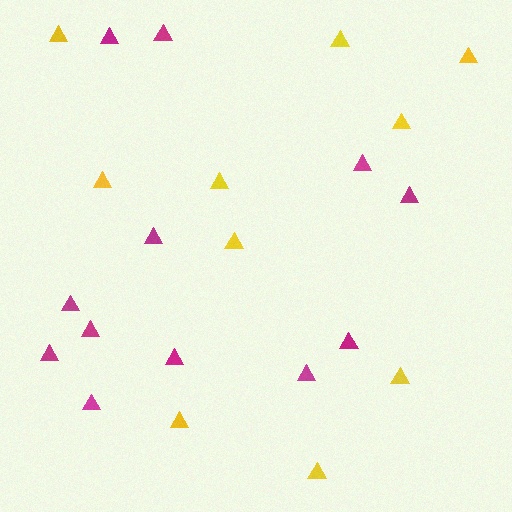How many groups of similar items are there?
There are 2 groups: one group of yellow triangles (10) and one group of magenta triangles (12).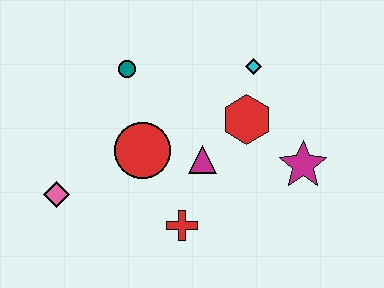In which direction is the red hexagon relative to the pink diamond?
The red hexagon is to the right of the pink diamond.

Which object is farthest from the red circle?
The magenta star is farthest from the red circle.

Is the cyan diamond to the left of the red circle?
No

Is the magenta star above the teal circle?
No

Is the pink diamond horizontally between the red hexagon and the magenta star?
No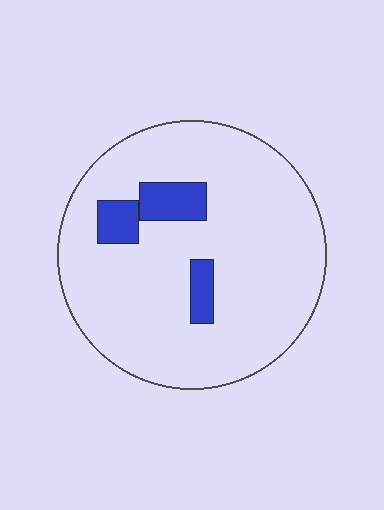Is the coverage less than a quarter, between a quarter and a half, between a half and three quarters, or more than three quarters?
Less than a quarter.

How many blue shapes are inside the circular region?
3.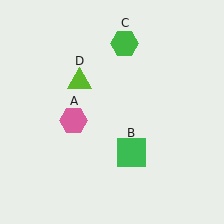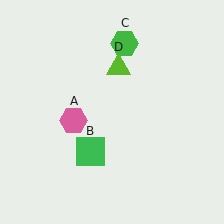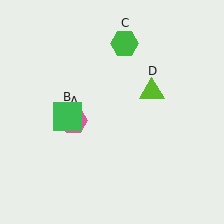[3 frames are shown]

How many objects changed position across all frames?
2 objects changed position: green square (object B), lime triangle (object D).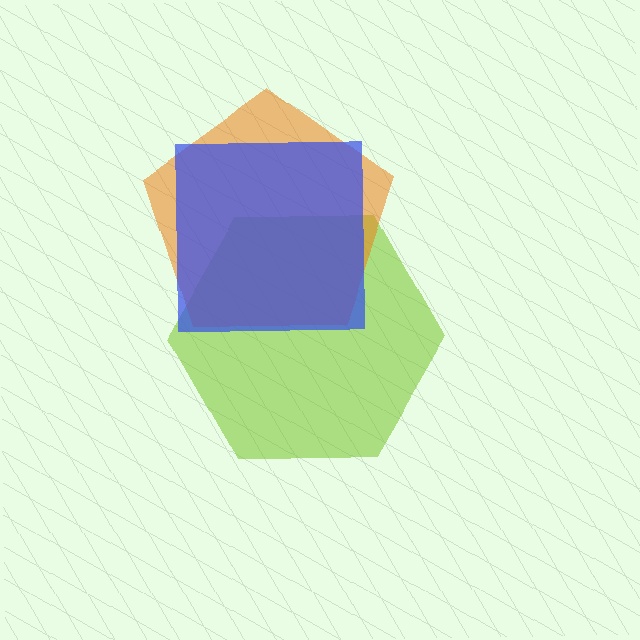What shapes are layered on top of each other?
The layered shapes are: a lime hexagon, an orange pentagon, a blue square.